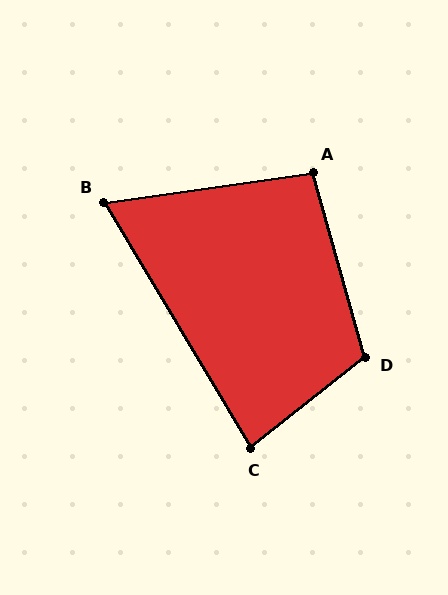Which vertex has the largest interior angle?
D, at approximately 113 degrees.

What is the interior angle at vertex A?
Approximately 98 degrees (obtuse).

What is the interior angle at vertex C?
Approximately 82 degrees (acute).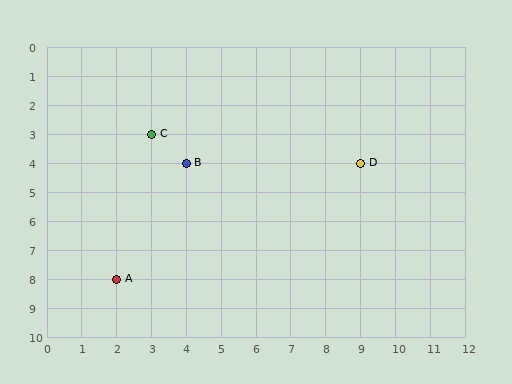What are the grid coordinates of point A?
Point A is at grid coordinates (2, 8).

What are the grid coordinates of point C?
Point C is at grid coordinates (3, 3).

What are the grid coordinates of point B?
Point B is at grid coordinates (4, 4).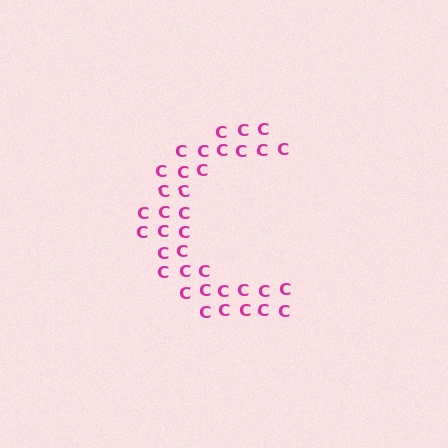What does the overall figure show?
The overall figure shows the letter C.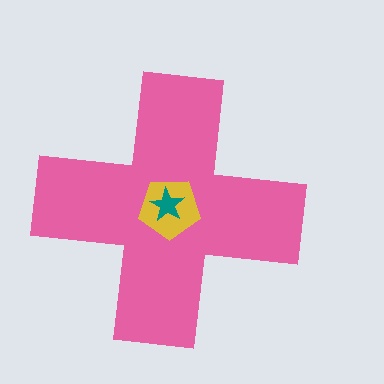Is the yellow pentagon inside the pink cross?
Yes.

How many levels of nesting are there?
3.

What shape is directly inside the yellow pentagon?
The teal star.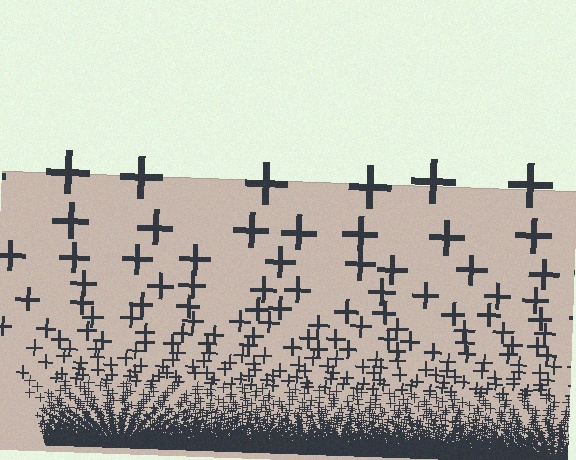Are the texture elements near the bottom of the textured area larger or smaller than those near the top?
Smaller. The gradient is inverted — elements near the bottom are smaller and denser.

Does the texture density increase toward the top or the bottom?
Density increases toward the bottom.